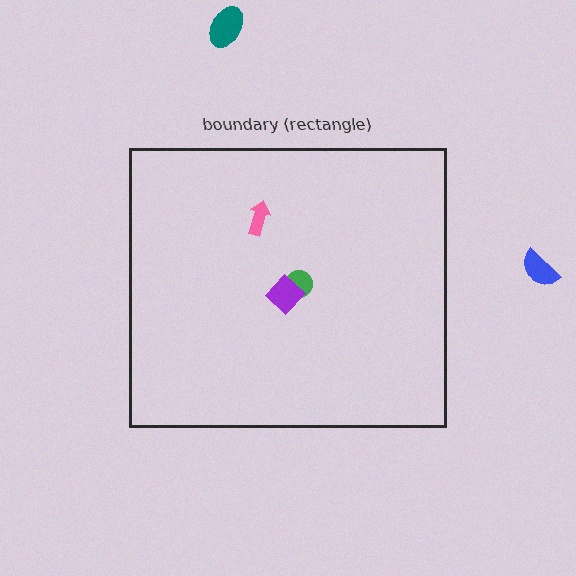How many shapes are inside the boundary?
3 inside, 2 outside.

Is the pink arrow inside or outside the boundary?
Inside.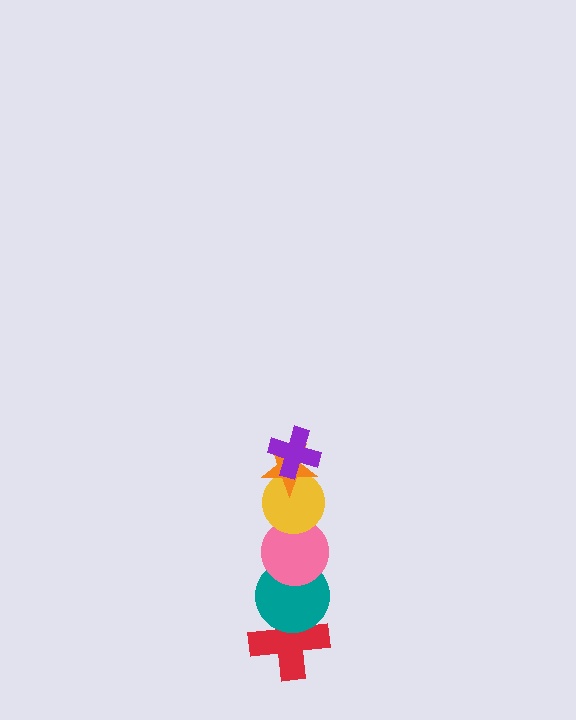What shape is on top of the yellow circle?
The orange star is on top of the yellow circle.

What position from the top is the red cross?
The red cross is 6th from the top.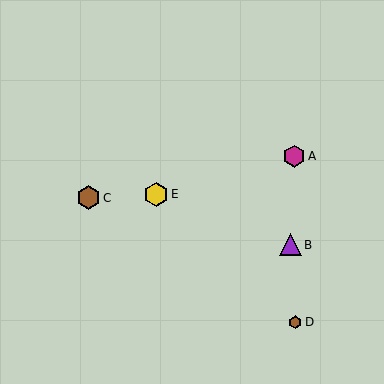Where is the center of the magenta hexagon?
The center of the magenta hexagon is at (294, 156).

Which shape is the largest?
The yellow hexagon (labeled E) is the largest.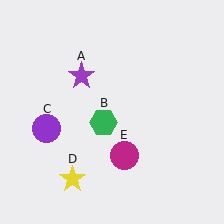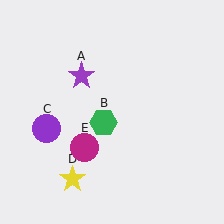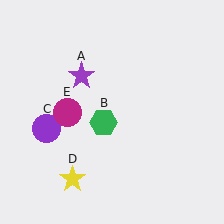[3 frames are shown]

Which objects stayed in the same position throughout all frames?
Purple star (object A) and green hexagon (object B) and purple circle (object C) and yellow star (object D) remained stationary.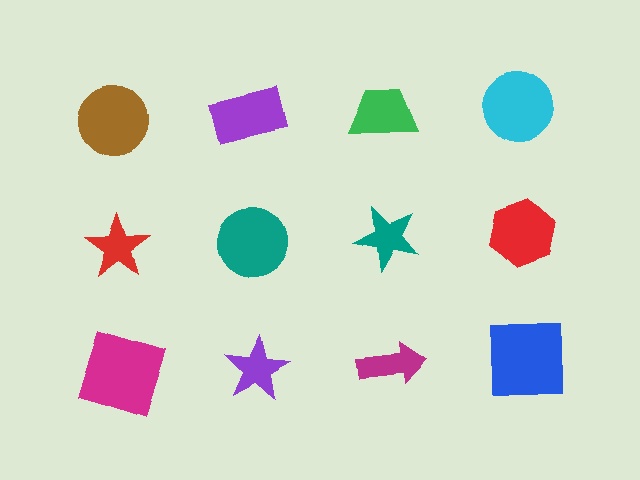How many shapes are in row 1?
4 shapes.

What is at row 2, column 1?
A red star.